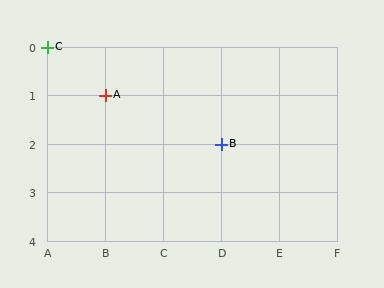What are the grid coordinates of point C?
Point C is at grid coordinates (A, 0).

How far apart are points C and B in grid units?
Points C and B are 3 columns and 2 rows apart (about 3.6 grid units diagonally).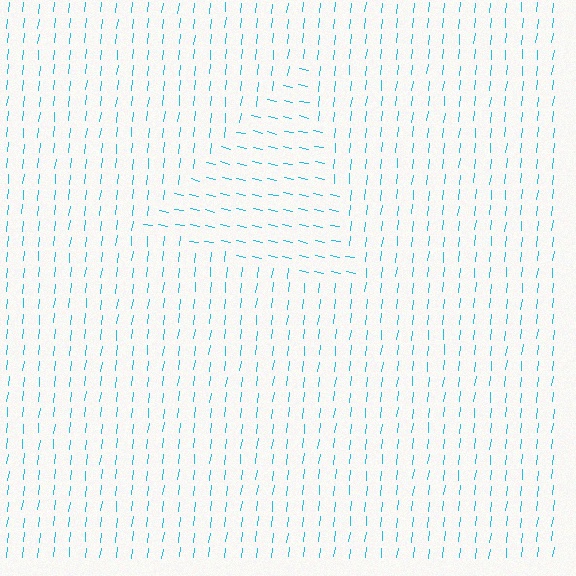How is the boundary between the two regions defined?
The boundary is defined purely by a change in line orientation (approximately 84 degrees difference). All lines are the same color and thickness.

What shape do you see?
I see a triangle.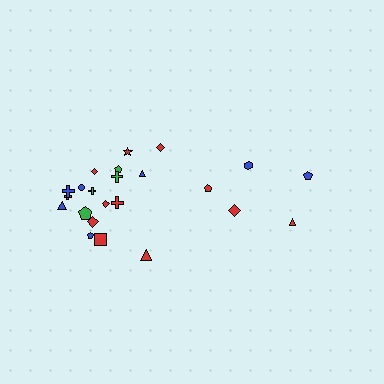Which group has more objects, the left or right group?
The left group.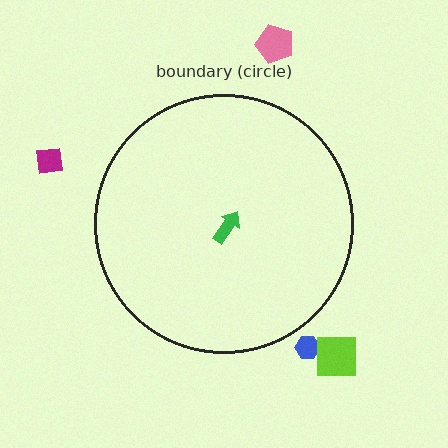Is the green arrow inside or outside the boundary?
Inside.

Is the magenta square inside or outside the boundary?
Outside.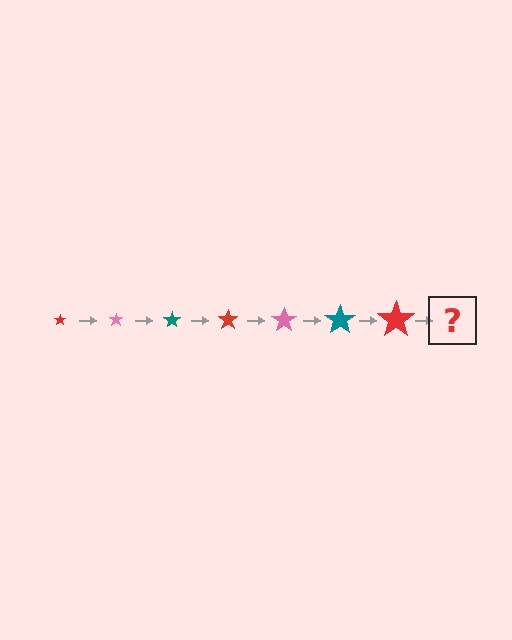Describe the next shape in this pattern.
It should be a pink star, larger than the previous one.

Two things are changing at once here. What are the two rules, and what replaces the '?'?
The two rules are that the star grows larger each step and the color cycles through red, pink, and teal. The '?' should be a pink star, larger than the previous one.